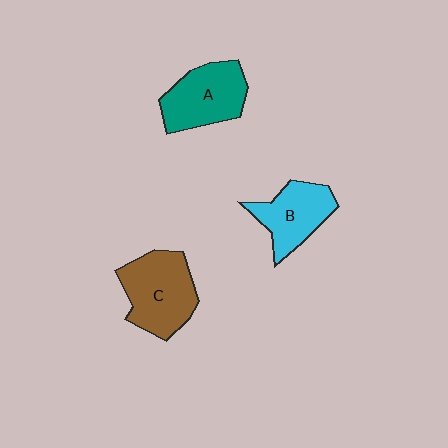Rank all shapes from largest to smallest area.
From largest to smallest: C (brown), A (teal), B (cyan).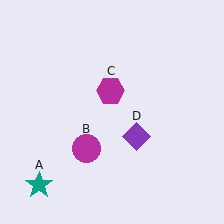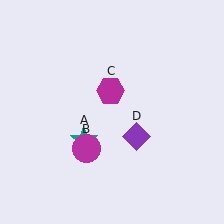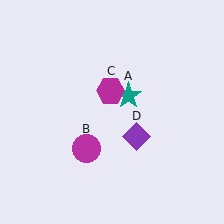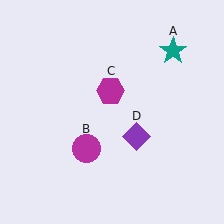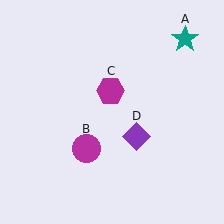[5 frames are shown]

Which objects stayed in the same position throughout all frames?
Magenta circle (object B) and magenta hexagon (object C) and purple diamond (object D) remained stationary.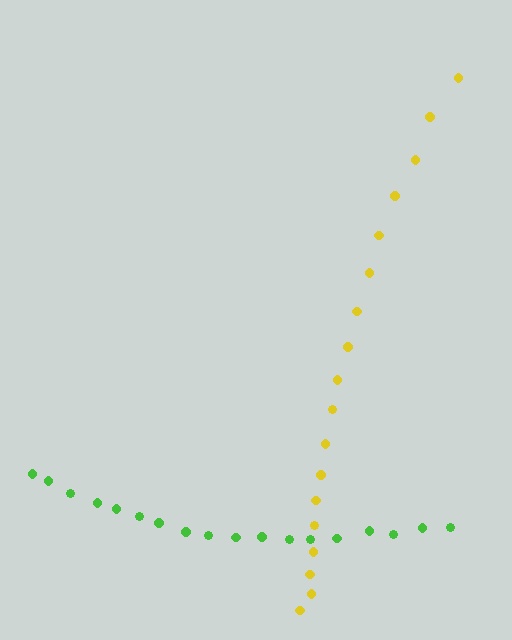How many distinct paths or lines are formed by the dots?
There are 2 distinct paths.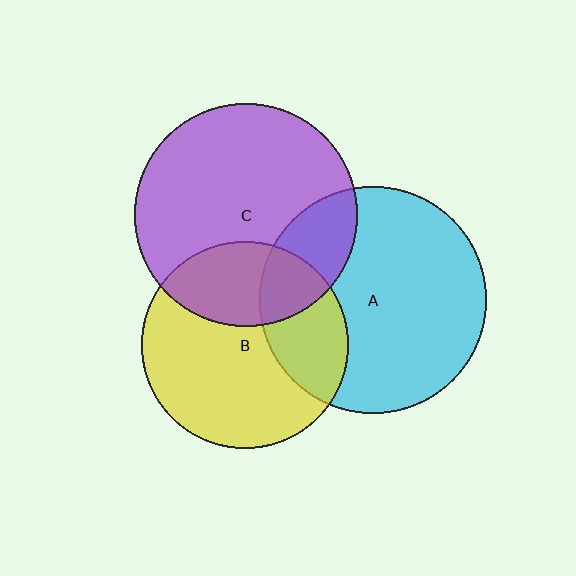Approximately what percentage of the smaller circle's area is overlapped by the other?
Approximately 20%.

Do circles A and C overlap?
Yes.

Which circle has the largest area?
Circle A (cyan).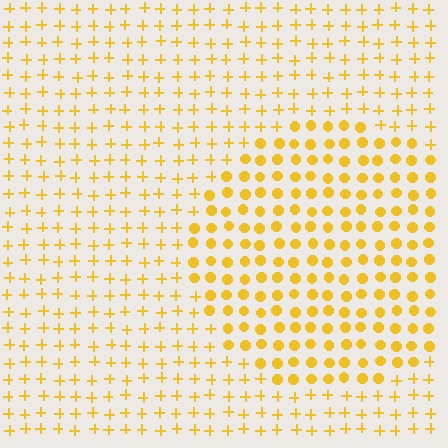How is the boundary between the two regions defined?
The boundary is defined by a change in element shape: circles inside vs. plus signs outside. All elements share the same color and spacing.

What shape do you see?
I see a circle.